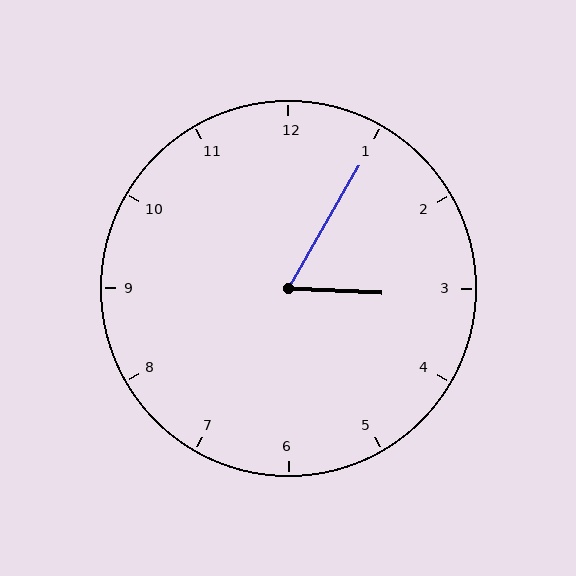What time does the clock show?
3:05.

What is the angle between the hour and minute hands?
Approximately 62 degrees.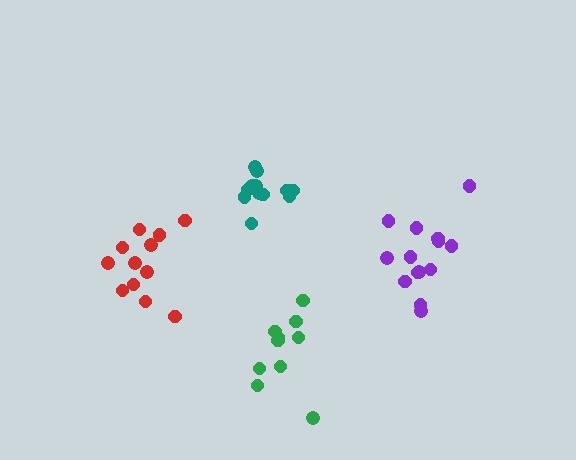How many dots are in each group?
Group 1: 14 dots, Group 2: 13 dots, Group 3: 12 dots, Group 4: 10 dots (49 total).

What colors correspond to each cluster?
The clusters are colored: purple, teal, red, green.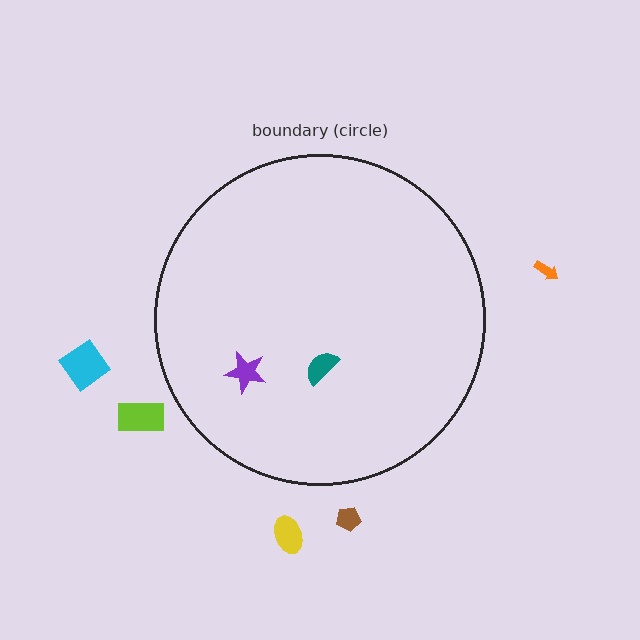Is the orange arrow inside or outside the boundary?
Outside.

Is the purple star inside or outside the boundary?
Inside.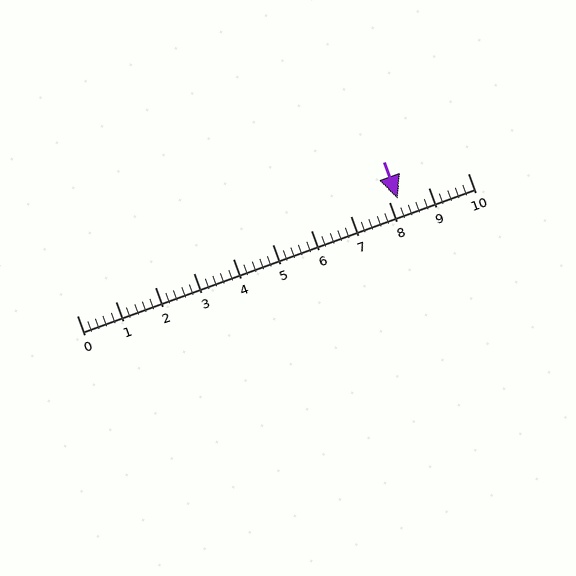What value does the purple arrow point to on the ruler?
The purple arrow points to approximately 8.2.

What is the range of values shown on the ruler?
The ruler shows values from 0 to 10.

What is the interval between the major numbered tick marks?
The major tick marks are spaced 1 units apart.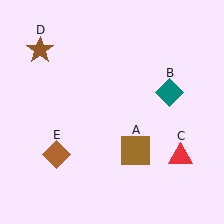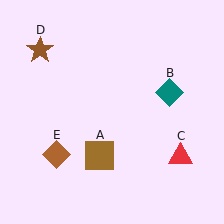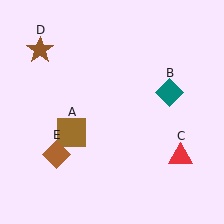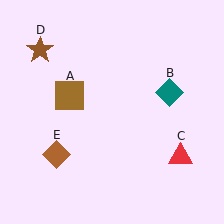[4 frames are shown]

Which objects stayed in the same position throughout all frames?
Teal diamond (object B) and red triangle (object C) and brown star (object D) and brown diamond (object E) remained stationary.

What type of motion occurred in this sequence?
The brown square (object A) rotated clockwise around the center of the scene.